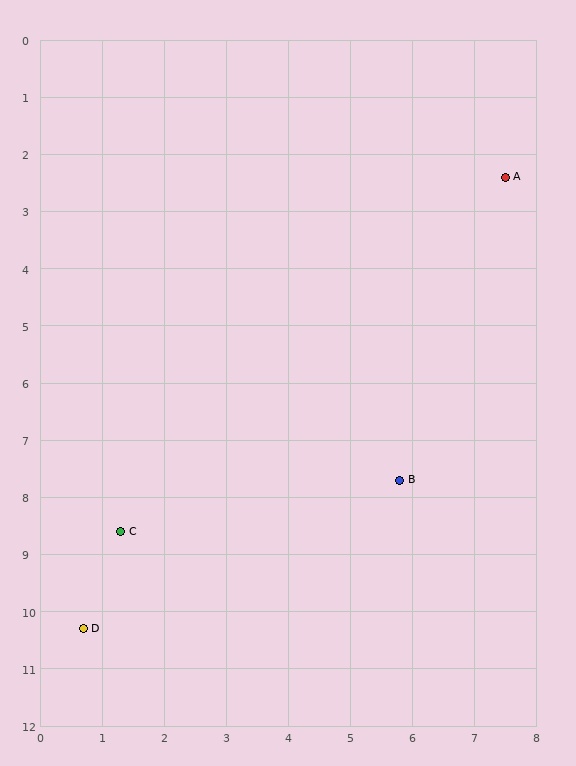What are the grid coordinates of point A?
Point A is at approximately (7.5, 2.4).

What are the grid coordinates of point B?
Point B is at approximately (5.8, 7.7).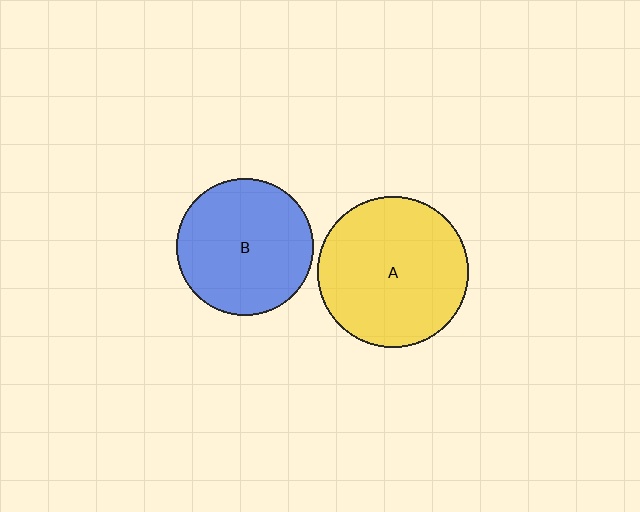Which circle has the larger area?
Circle A (yellow).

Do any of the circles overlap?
No, none of the circles overlap.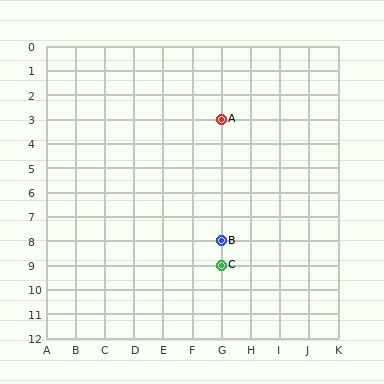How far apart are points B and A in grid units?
Points B and A are 5 rows apart.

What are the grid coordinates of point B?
Point B is at grid coordinates (G, 8).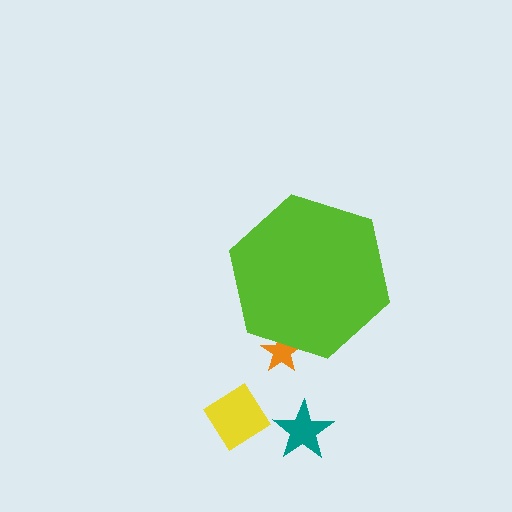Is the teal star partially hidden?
No, the teal star is fully visible.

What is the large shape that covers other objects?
A lime hexagon.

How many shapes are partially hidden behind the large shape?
1 shape is partially hidden.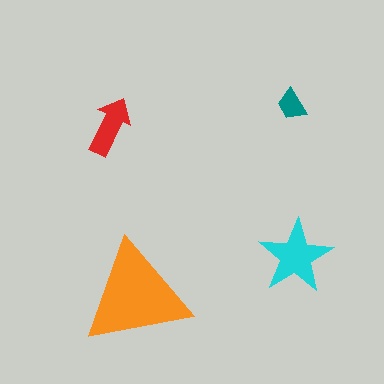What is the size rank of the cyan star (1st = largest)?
2nd.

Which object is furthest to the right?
The cyan star is rightmost.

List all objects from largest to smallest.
The orange triangle, the cyan star, the red arrow, the teal trapezoid.